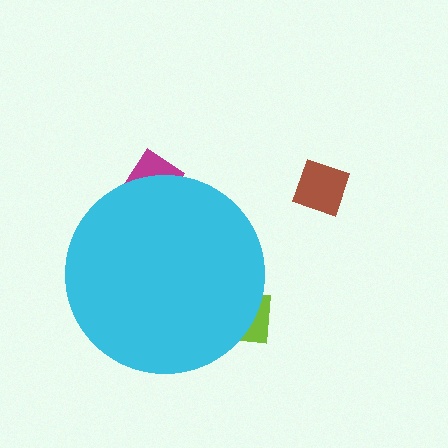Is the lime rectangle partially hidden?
Yes, the lime rectangle is partially hidden behind the cyan circle.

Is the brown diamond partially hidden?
No, the brown diamond is fully visible.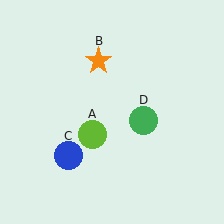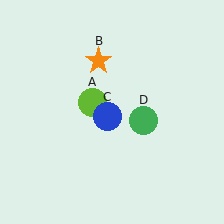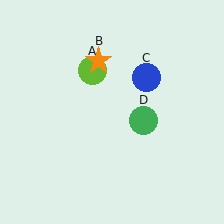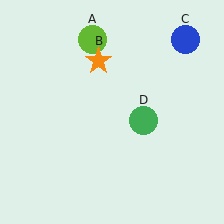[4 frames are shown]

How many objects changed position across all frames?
2 objects changed position: lime circle (object A), blue circle (object C).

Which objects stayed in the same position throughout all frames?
Orange star (object B) and green circle (object D) remained stationary.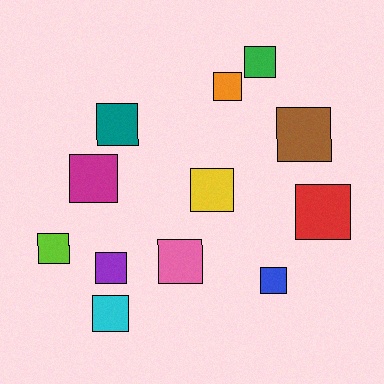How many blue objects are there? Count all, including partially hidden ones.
There is 1 blue object.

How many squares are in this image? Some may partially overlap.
There are 12 squares.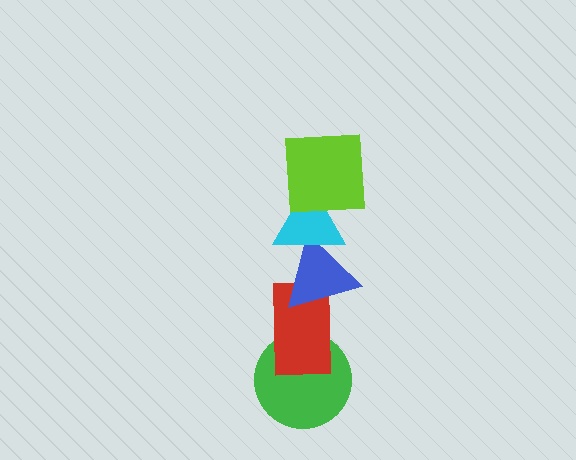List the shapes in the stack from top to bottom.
From top to bottom: the lime square, the cyan triangle, the blue triangle, the red rectangle, the green circle.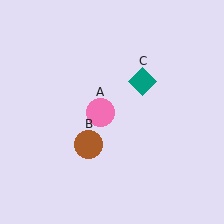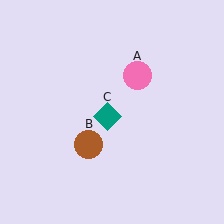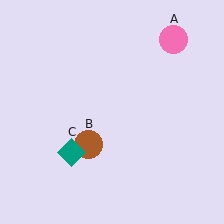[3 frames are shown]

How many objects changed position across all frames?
2 objects changed position: pink circle (object A), teal diamond (object C).